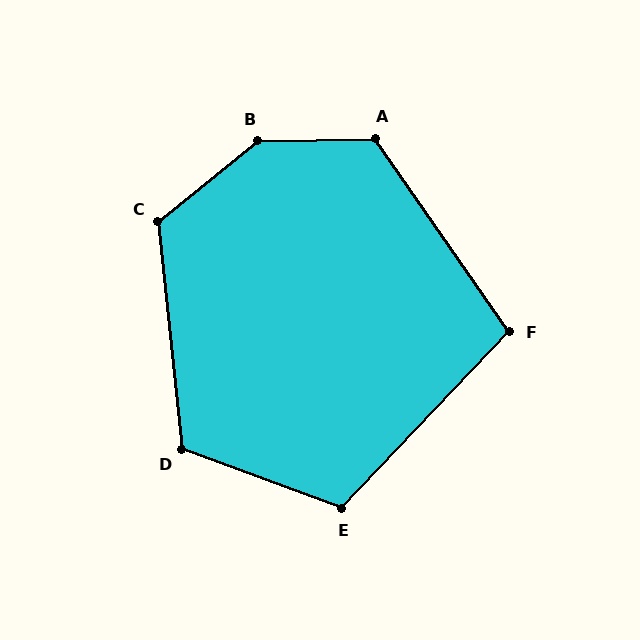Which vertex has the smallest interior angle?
F, at approximately 102 degrees.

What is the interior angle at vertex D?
Approximately 116 degrees (obtuse).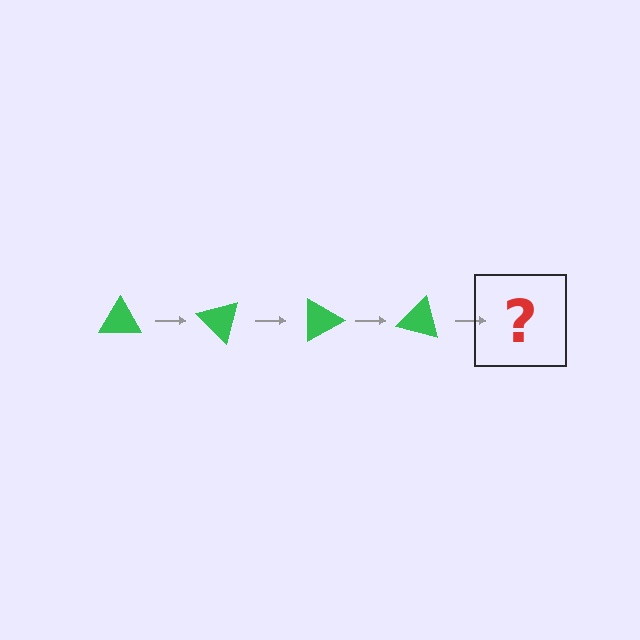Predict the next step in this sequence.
The next step is a green triangle rotated 180 degrees.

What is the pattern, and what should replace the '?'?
The pattern is that the triangle rotates 45 degrees each step. The '?' should be a green triangle rotated 180 degrees.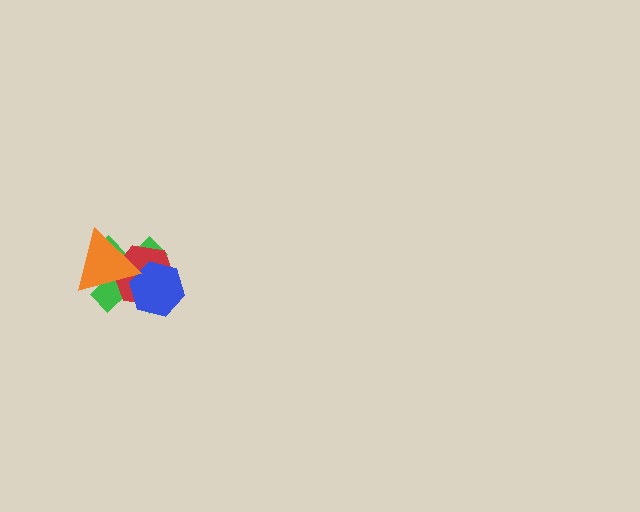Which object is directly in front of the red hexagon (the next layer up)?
The blue hexagon is directly in front of the red hexagon.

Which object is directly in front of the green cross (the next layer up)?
The red hexagon is directly in front of the green cross.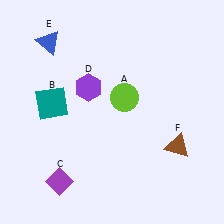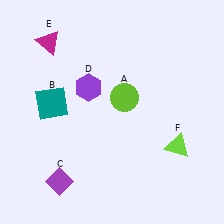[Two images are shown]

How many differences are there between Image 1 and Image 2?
There are 2 differences between the two images.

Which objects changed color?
E changed from blue to magenta. F changed from brown to lime.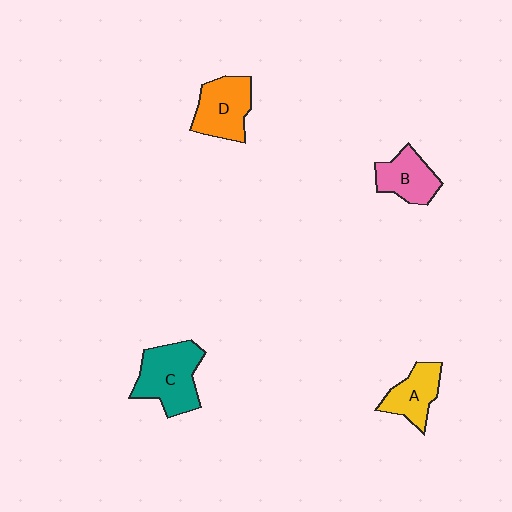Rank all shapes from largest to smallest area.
From largest to smallest: C (teal), D (orange), B (pink), A (yellow).